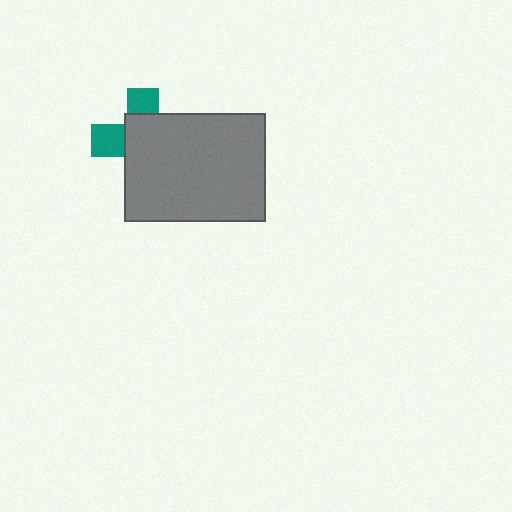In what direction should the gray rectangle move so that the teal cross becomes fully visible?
The gray rectangle should move toward the lower-right. That is the shortest direction to clear the overlap and leave the teal cross fully visible.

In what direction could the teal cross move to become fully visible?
The teal cross could move toward the upper-left. That would shift it out from behind the gray rectangle entirely.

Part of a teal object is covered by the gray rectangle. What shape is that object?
It is a cross.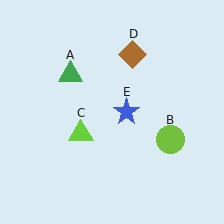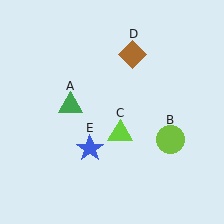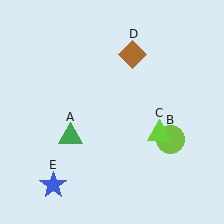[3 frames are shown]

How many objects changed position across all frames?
3 objects changed position: green triangle (object A), lime triangle (object C), blue star (object E).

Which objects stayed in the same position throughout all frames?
Lime circle (object B) and brown diamond (object D) remained stationary.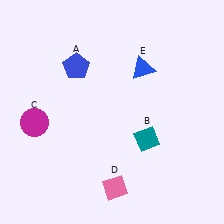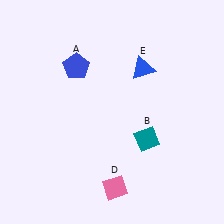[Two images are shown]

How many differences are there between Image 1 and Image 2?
There is 1 difference between the two images.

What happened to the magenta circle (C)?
The magenta circle (C) was removed in Image 2. It was in the bottom-left area of Image 1.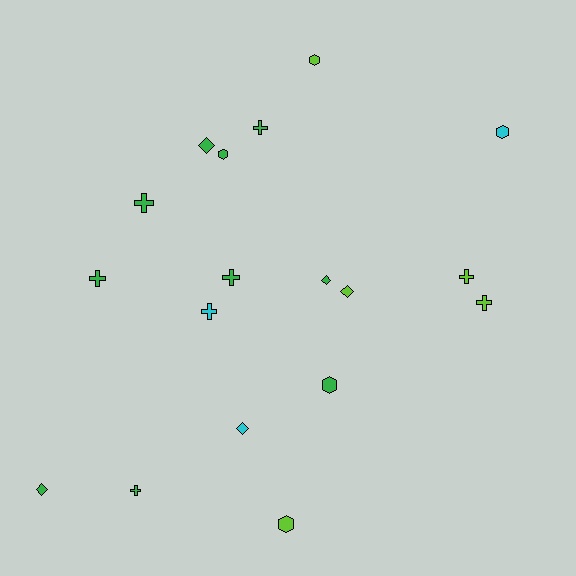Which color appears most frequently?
Green, with 10 objects.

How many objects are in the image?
There are 18 objects.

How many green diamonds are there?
There are 3 green diamonds.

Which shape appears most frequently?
Cross, with 8 objects.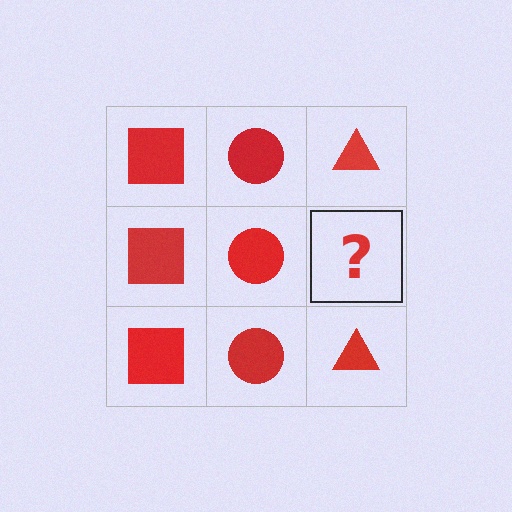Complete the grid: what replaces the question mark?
The question mark should be replaced with a red triangle.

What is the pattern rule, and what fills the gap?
The rule is that each column has a consistent shape. The gap should be filled with a red triangle.